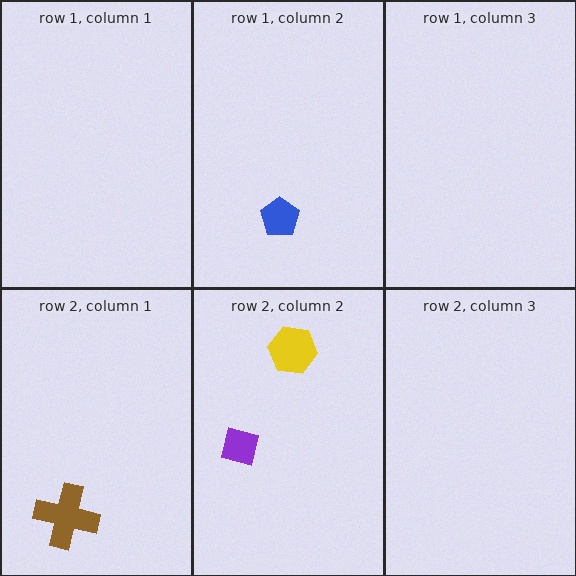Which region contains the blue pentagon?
The row 1, column 2 region.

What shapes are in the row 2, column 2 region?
The purple square, the yellow hexagon.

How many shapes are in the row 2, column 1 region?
1.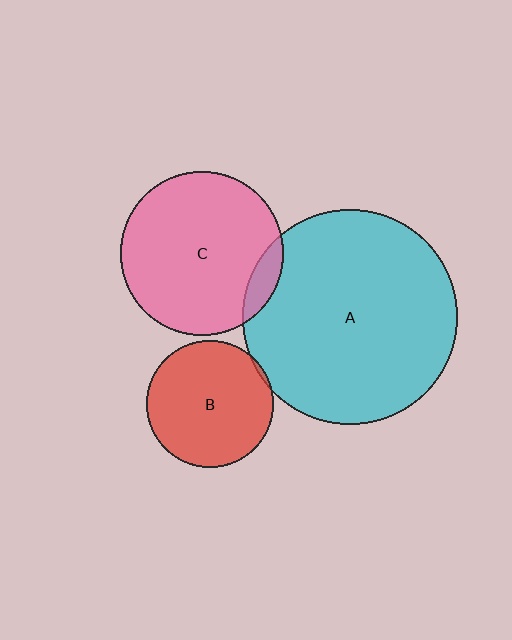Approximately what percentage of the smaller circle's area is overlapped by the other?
Approximately 5%.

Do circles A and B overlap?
Yes.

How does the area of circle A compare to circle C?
Approximately 1.7 times.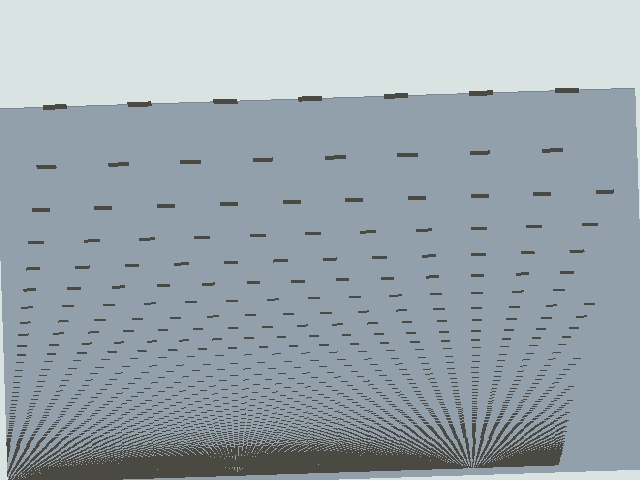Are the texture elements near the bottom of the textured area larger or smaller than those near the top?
Smaller. The gradient is inverted — elements near the bottom are smaller and denser.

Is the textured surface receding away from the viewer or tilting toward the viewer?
The surface appears to tilt toward the viewer. Texture elements get larger and sparser toward the top.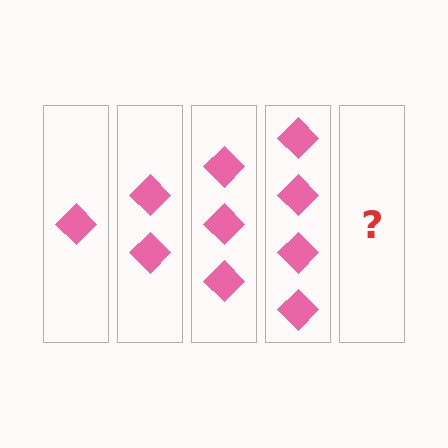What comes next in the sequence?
The next element should be 5 diamonds.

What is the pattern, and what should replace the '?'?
The pattern is that each step adds one more diamond. The '?' should be 5 diamonds.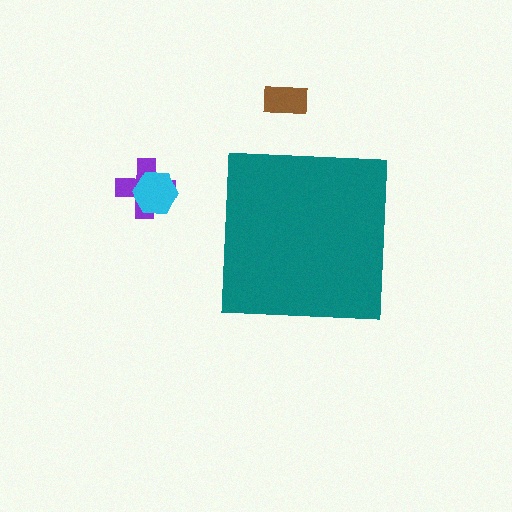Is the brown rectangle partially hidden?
No, the brown rectangle is fully visible.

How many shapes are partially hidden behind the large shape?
0 shapes are partially hidden.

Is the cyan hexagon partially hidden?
No, the cyan hexagon is fully visible.